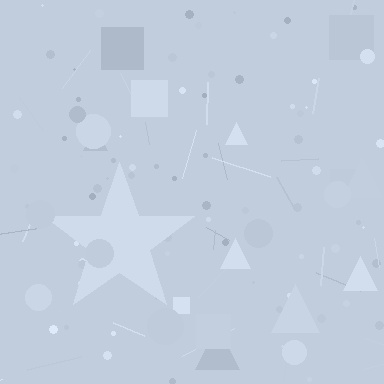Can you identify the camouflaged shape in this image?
The camouflaged shape is a star.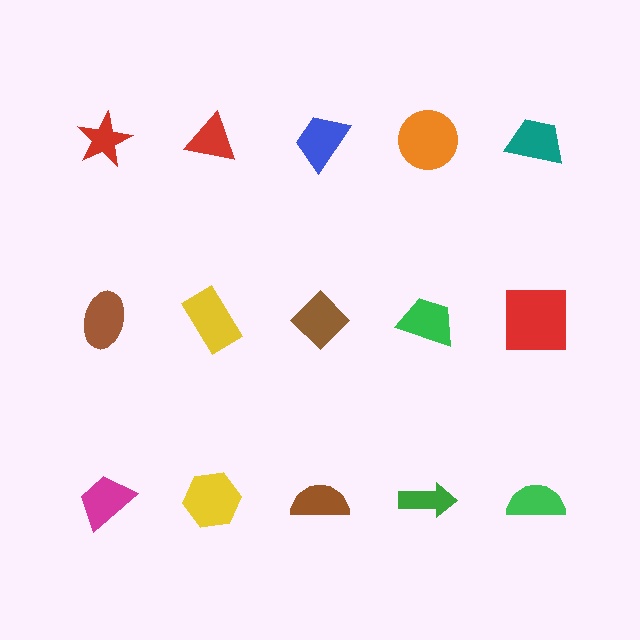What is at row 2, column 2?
A yellow rectangle.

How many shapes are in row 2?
5 shapes.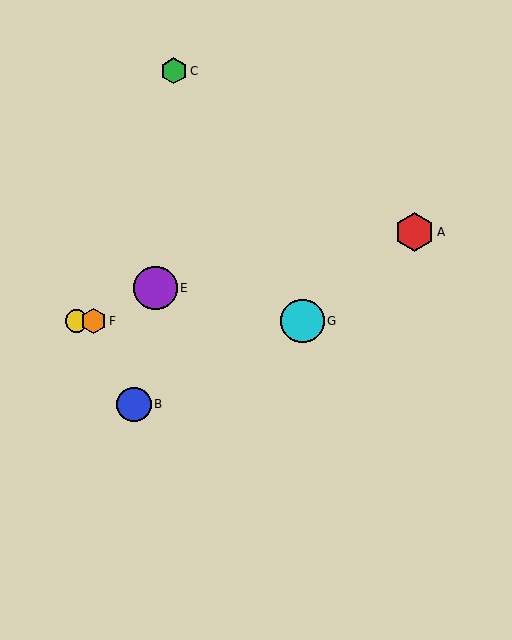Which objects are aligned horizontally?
Objects D, F, G are aligned horizontally.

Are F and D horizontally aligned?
Yes, both are at y≈321.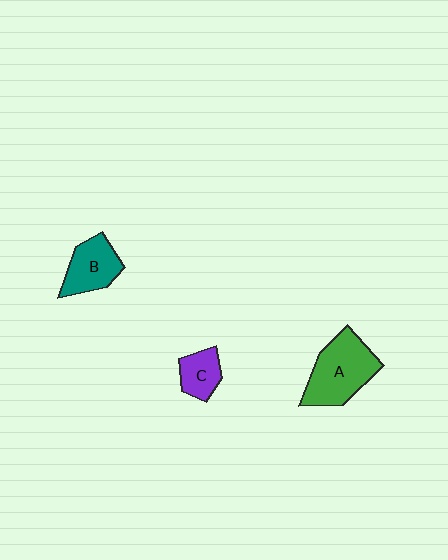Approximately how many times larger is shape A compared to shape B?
Approximately 1.5 times.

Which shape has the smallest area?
Shape C (purple).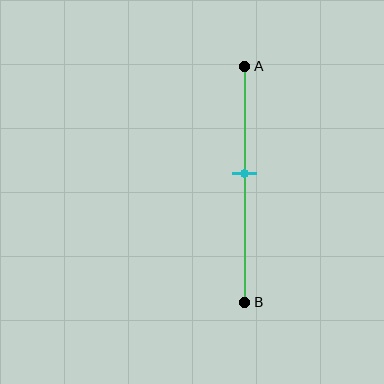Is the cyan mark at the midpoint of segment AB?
No, the mark is at about 45% from A, not at the 50% midpoint.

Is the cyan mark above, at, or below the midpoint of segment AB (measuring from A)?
The cyan mark is above the midpoint of segment AB.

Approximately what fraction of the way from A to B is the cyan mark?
The cyan mark is approximately 45% of the way from A to B.